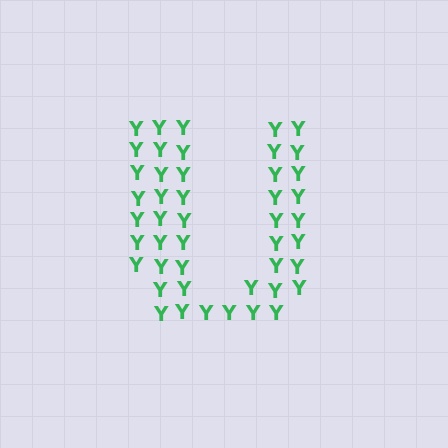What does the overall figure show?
The overall figure shows the letter U.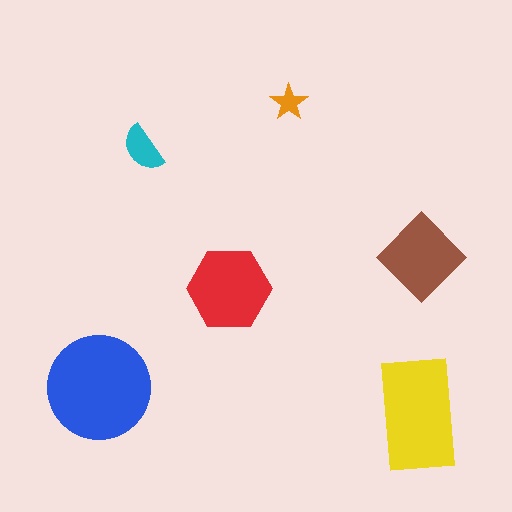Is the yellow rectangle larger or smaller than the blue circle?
Smaller.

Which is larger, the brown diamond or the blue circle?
The blue circle.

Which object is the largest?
The blue circle.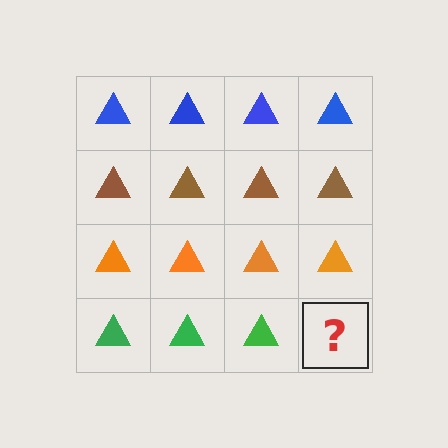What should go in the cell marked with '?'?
The missing cell should contain a green triangle.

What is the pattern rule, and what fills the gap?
The rule is that each row has a consistent color. The gap should be filled with a green triangle.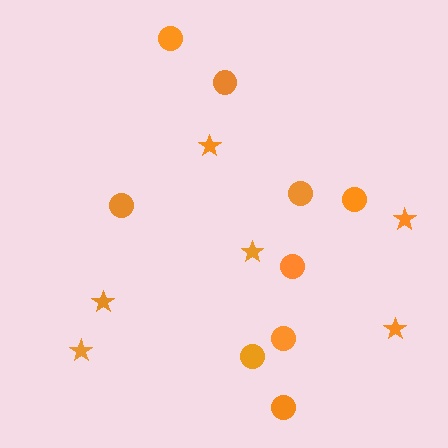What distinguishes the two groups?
There are 2 groups: one group of stars (6) and one group of circles (9).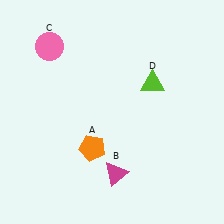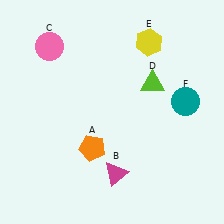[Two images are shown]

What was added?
A yellow hexagon (E), a teal circle (F) were added in Image 2.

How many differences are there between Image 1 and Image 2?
There are 2 differences between the two images.